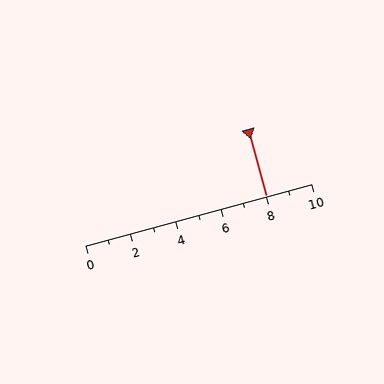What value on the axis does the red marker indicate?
The marker indicates approximately 8.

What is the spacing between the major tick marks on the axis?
The major ticks are spaced 2 apart.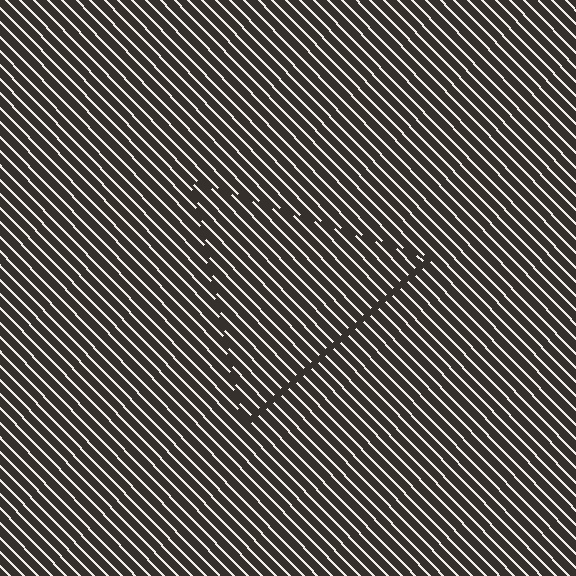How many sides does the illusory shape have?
3 sides — the line-ends trace a triangle.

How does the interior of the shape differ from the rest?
The interior of the shape contains the same grating, shifted by half a period — the contour is defined by the phase discontinuity where line-ends from the inner and outer gratings abut.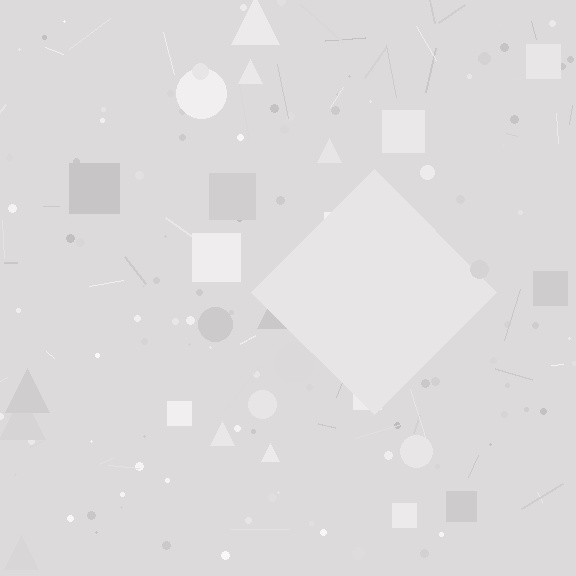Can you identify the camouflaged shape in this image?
The camouflaged shape is a diamond.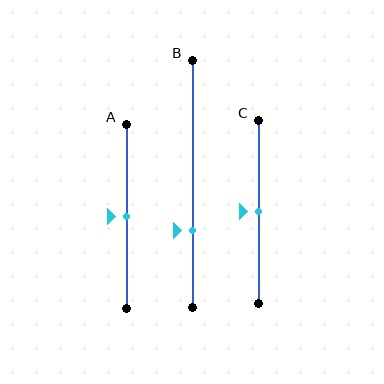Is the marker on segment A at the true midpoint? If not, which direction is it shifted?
Yes, the marker on segment A is at the true midpoint.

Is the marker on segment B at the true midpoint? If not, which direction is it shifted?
No, the marker on segment B is shifted downward by about 19% of the segment length.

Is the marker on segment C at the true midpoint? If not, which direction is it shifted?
Yes, the marker on segment C is at the true midpoint.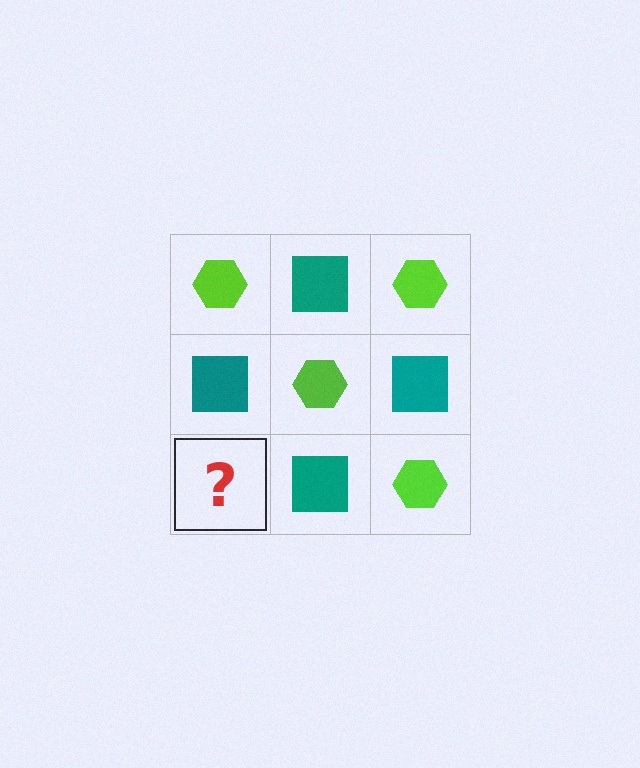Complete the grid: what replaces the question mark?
The question mark should be replaced with a lime hexagon.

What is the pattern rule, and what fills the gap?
The rule is that it alternates lime hexagon and teal square in a checkerboard pattern. The gap should be filled with a lime hexagon.